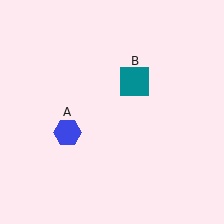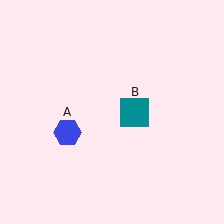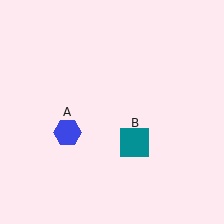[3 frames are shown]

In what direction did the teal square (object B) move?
The teal square (object B) moved down.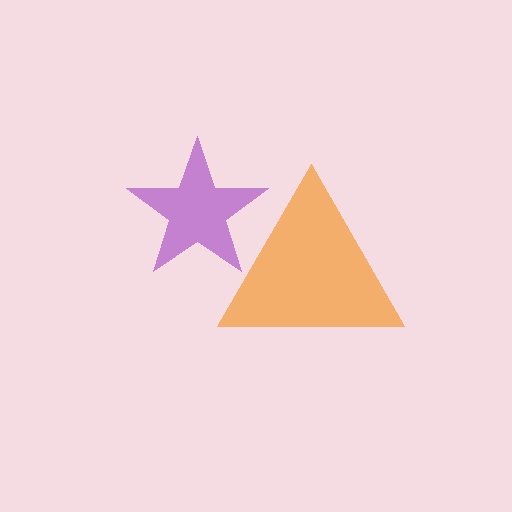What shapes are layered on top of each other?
The layered shapes are: a purple star, an orange triangle.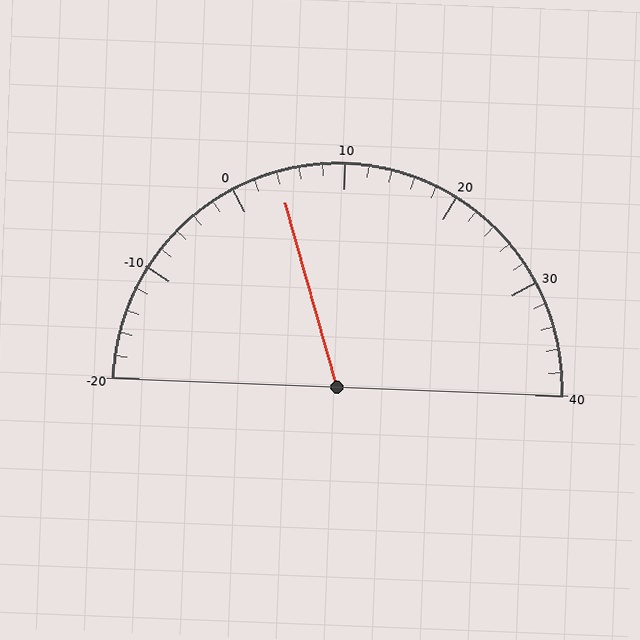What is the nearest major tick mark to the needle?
The nearest major tick mark is 0.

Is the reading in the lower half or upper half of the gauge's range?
The reading is in the lower half of the range (-20 to 40).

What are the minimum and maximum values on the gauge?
The gauge ranges from -20 to 40.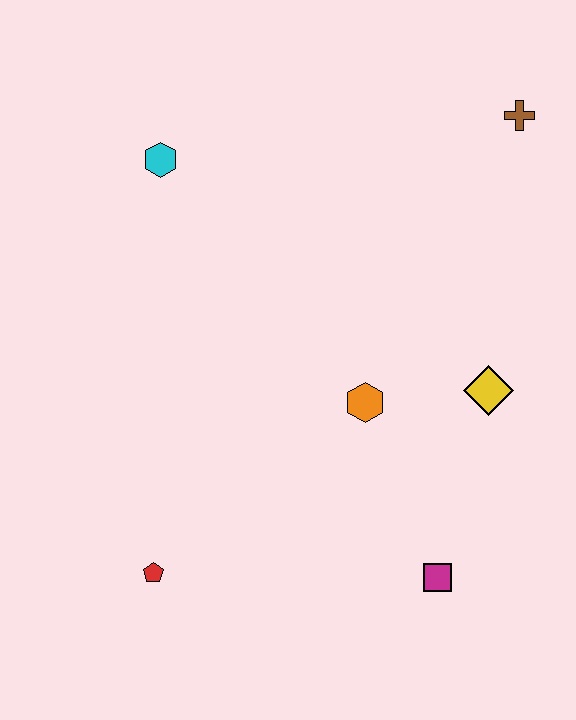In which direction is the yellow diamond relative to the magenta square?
The yellow diamond is above the magenta square.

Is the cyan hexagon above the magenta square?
Yes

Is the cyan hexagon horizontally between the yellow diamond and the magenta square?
No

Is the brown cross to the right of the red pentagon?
Yes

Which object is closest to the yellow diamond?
The orange hexagon is closest to the yellow diamond.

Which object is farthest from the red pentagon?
The brown cross is farthest from the red pentagon.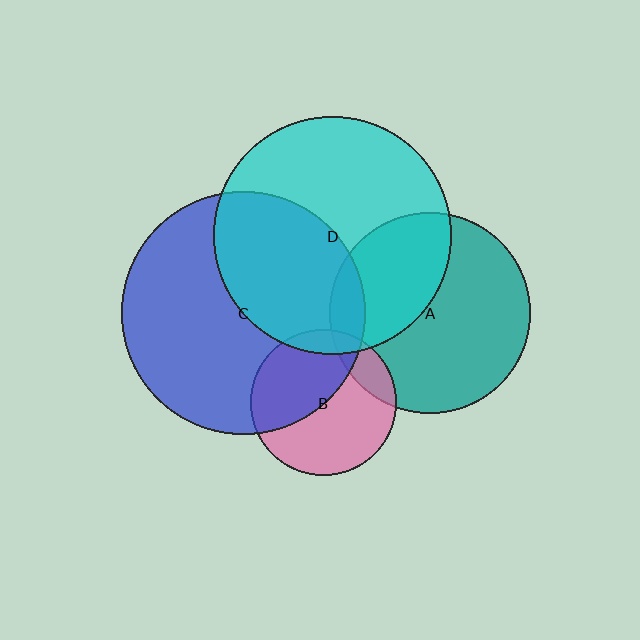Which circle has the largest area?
Circle C (blue).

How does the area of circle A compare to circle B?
Approximately 1.9 times.